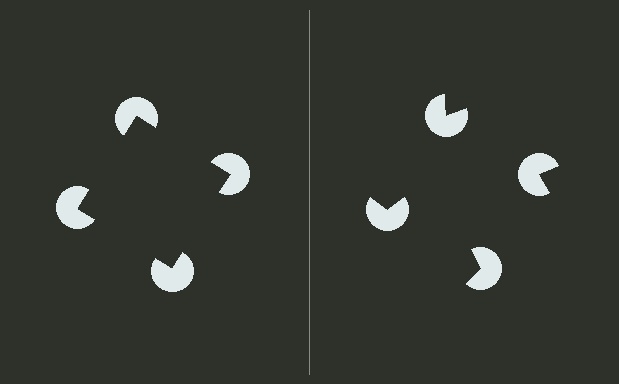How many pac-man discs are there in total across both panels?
8 — 4 on each side.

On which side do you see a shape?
An illusory square appears on the left side. On the right side the wedge cuts are rotated, so no coherent shape forms.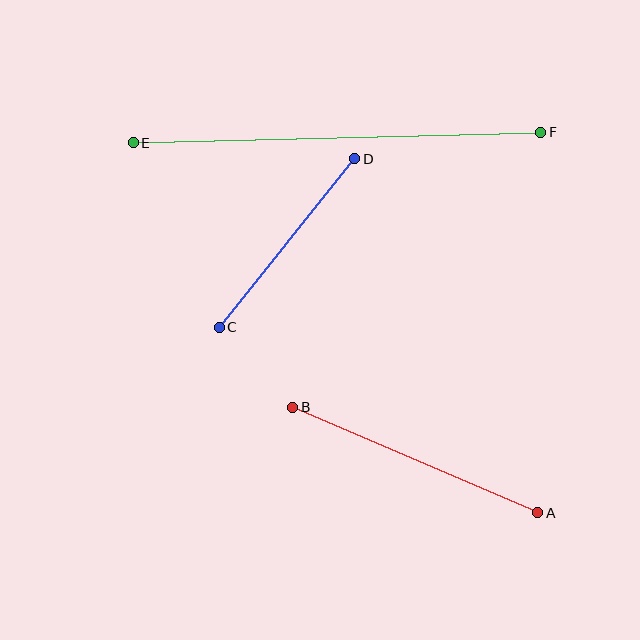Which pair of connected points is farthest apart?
Points E and F are farthest apart.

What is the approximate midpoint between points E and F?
The midpoint is at approximately (337, 138) pixels.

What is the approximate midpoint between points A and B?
The midpoint is at approximately (415, 460) pixels.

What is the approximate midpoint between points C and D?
The midpoint is at approximately (287, 243) pixels.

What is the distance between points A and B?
The distance is approximately 267 pixels.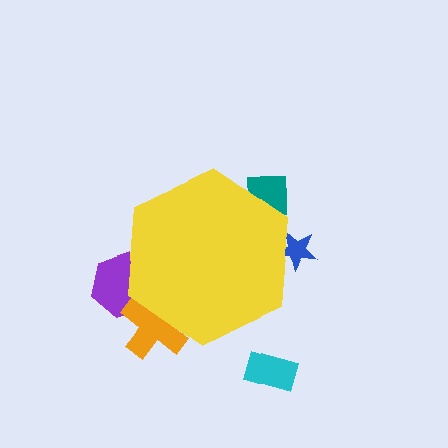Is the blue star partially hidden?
Yes, the blue star is partially hidden behind the yellow hexagon.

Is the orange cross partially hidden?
Yes, the orange cross is partially hidden behind the yellow hexagon.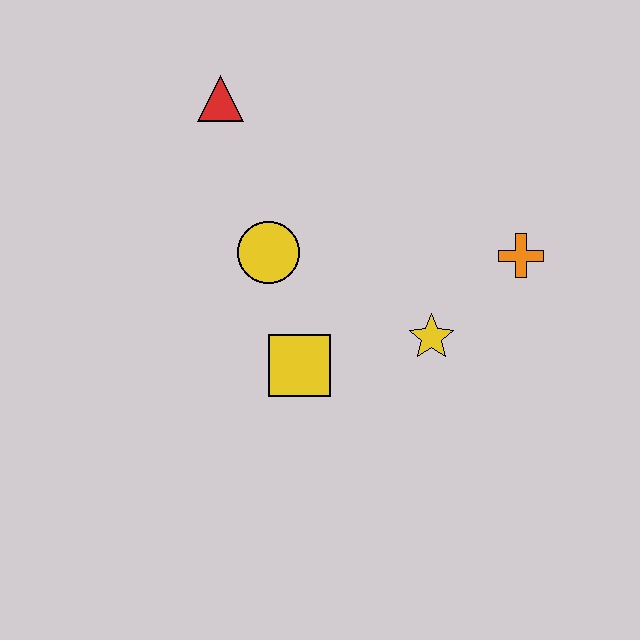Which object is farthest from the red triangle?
The orange cross is farthest from the red triangle.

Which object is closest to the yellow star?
The orange cross is closest to the yellow star.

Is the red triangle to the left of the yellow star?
Yes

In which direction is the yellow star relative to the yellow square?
The yellow star is to the right of the yellow square.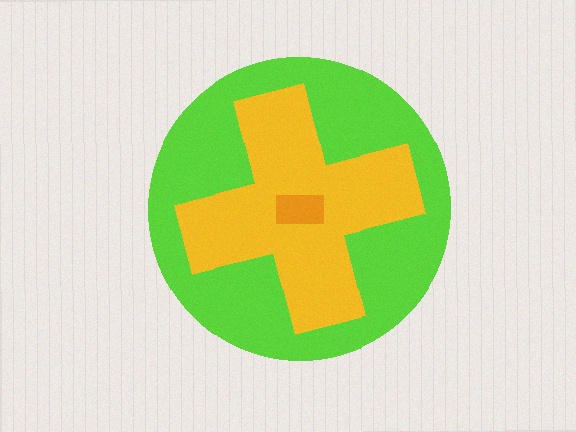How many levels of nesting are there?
3.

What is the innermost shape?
The orange rectangle.